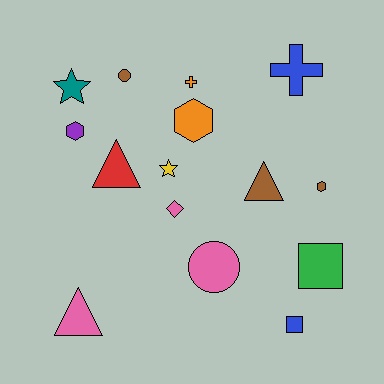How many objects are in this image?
There are 15 objects.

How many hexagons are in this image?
There are 3 hexagons.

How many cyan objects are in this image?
There are no cyan objects.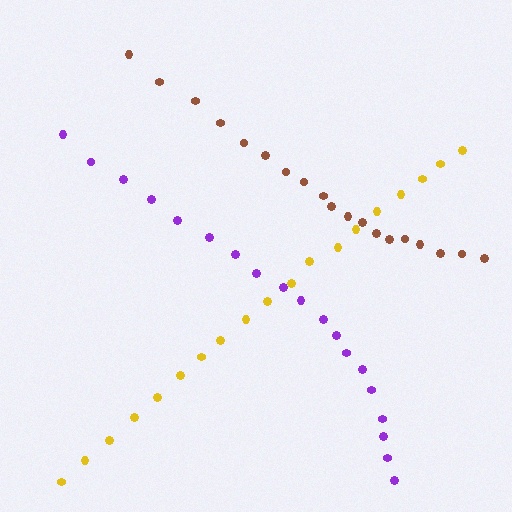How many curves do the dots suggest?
There are 3 distinct paths.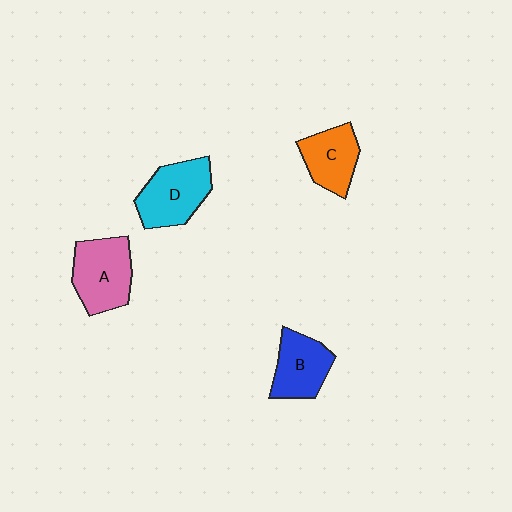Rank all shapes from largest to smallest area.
From largest to smallest: A (pink), D (cyan), B (blue), C (orange).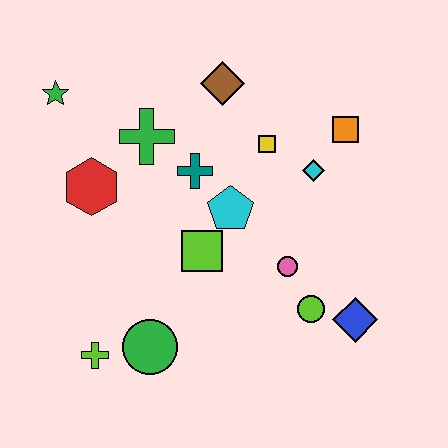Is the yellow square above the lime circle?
Yes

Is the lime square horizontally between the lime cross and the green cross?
No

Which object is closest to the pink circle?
The lime circle is closest to the pink circle.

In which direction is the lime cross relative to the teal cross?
The lime cross is below the teal cross.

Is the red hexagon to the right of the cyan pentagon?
No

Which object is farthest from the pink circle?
The green star is farthest from the pink circle.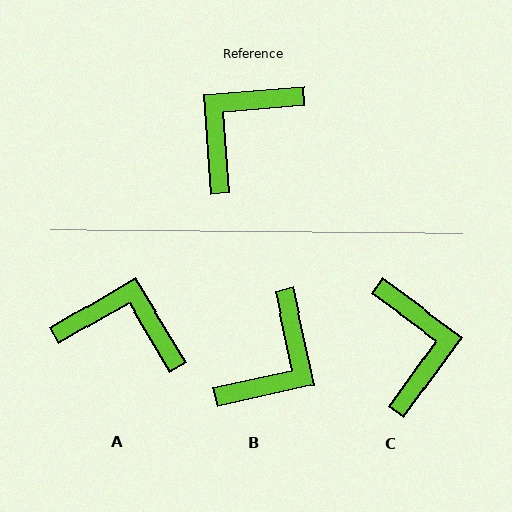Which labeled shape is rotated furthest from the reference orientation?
B, about 172 degrees away.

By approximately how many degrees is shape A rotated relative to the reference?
Approximately 63 degrees clockwise.